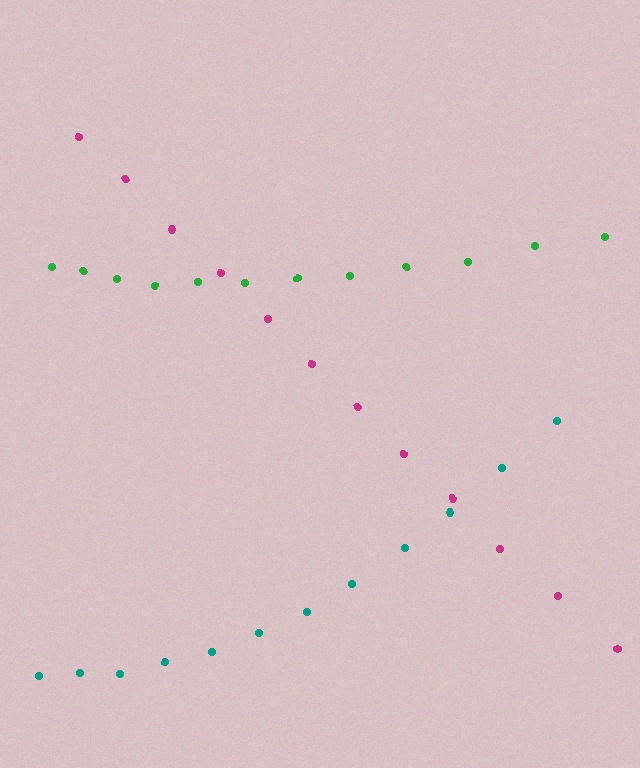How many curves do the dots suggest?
There are 3 distinct paths.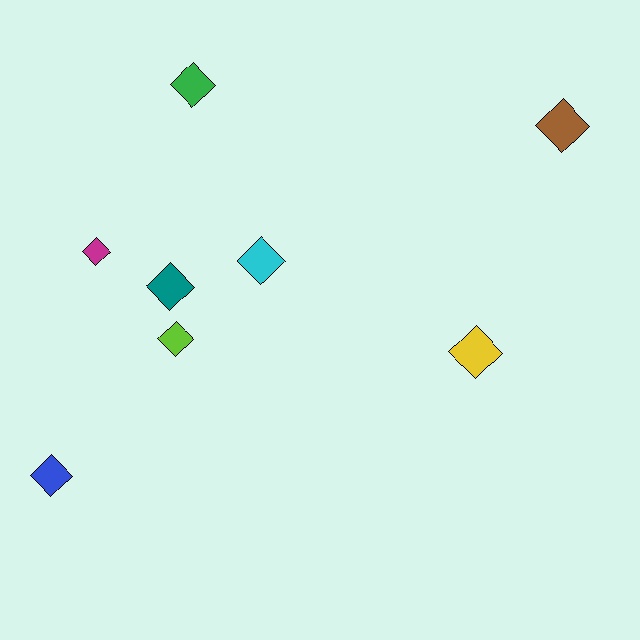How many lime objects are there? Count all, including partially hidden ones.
There is 1 lime object.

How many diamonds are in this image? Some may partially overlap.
There are 8 diamonds.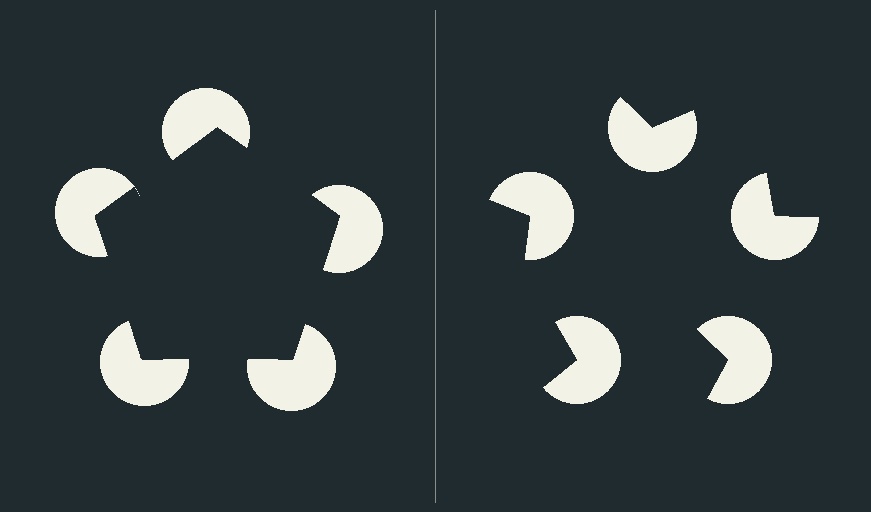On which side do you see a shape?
An illusory pentagon appears on the left side. On the right side the wedge cuts are rotated, so no coherent shape forms.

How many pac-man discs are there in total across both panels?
10 — 5 on each side.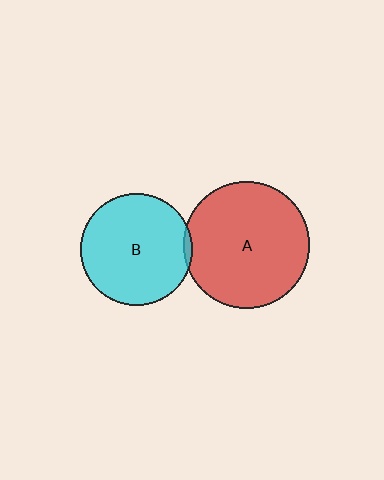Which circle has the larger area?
Circle A (red).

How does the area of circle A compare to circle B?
Approximately 1.3 times.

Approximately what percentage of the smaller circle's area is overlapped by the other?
Approximately 5%.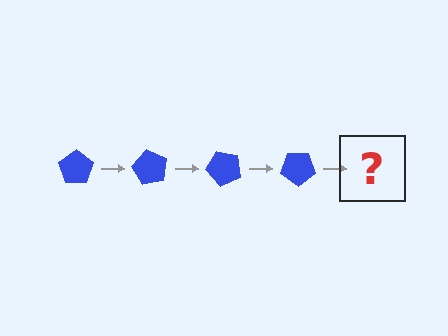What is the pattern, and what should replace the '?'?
The pattern is that the pentagon rotates 60 degrees each step. The '?' should be a blue pentagon rotated 240 degrees.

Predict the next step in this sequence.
The next step is a blue pentagon rotated 240 degrees.